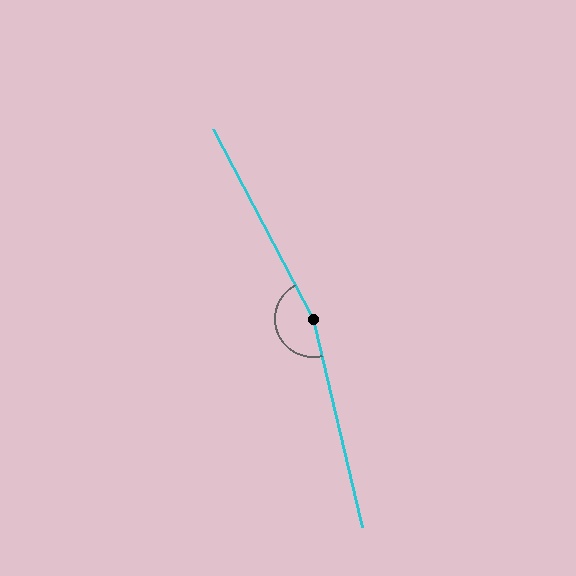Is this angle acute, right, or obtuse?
It is obtuse.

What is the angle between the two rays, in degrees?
Approximately 165 degrees.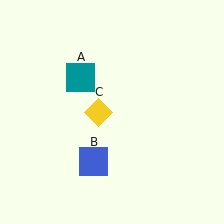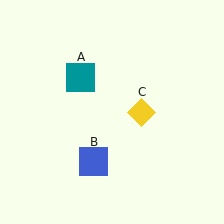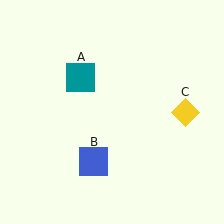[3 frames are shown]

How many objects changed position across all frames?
1 object changed position: yellow diamond (object C).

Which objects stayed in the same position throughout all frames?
Teal square (object A) and blue square (object B) remained stationary.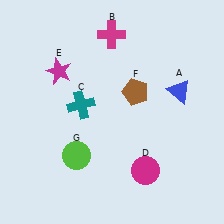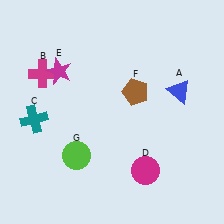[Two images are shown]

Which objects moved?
The objects that moved are: the magenta cross (B), the teal cross (C).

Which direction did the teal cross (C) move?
The teal cross (C) moved left.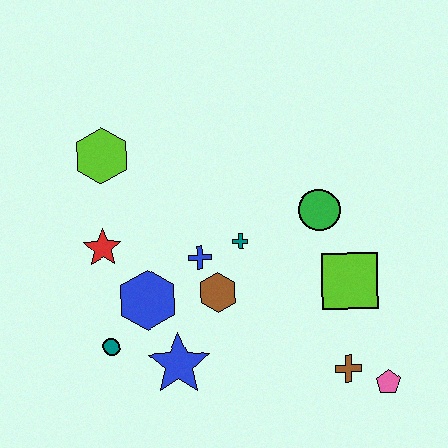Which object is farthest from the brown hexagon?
The pink pentagon is farthest from the brown hexagon.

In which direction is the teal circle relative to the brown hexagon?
The teal circle is to the left of the brown hexagon.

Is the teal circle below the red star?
Yes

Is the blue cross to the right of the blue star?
Yes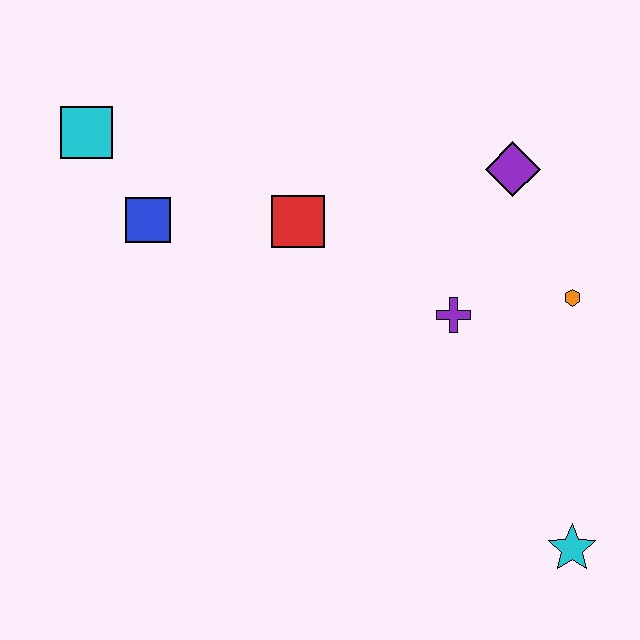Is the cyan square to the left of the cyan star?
Yes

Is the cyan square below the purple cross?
No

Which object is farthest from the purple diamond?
The cyan square is farthest from the purple diamond.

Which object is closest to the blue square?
The cyan square is closest to the blue square.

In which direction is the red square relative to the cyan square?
The red square is to the right of the cyan square.